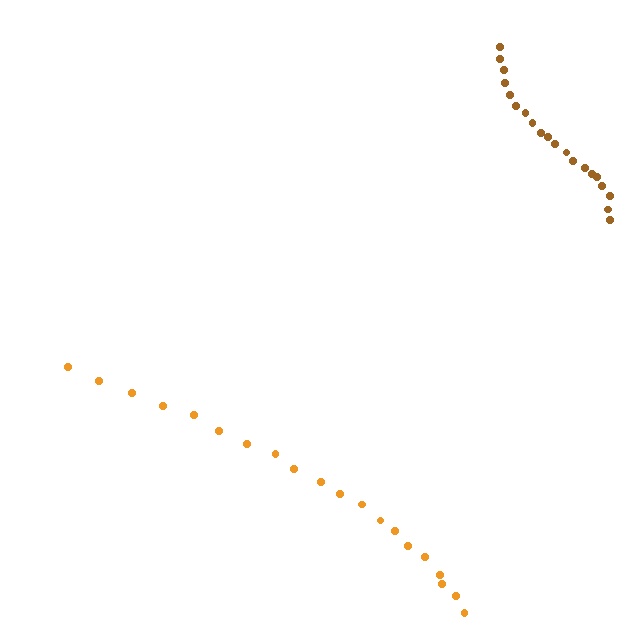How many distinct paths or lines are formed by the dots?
There are 2 distinct paths.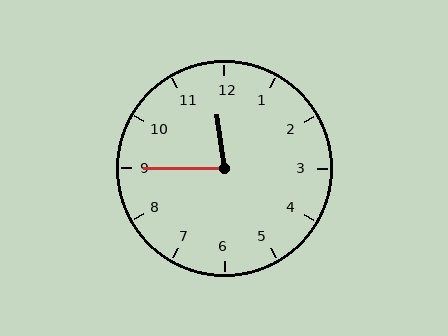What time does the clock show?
11:45.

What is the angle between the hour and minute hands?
Approximately 82 degrees.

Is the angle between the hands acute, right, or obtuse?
It is acute.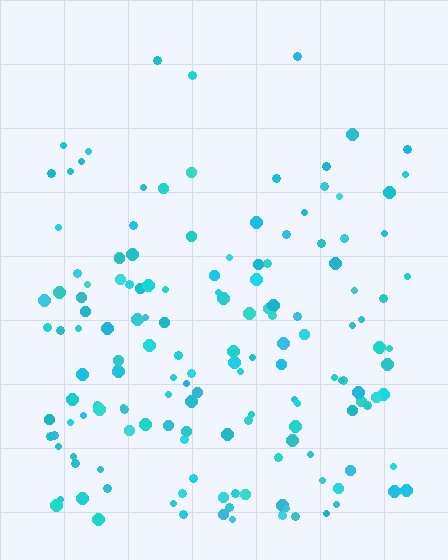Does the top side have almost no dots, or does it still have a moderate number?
Still a moderate number, just noticeably fewer than the bottom.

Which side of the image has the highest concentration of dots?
The bottom.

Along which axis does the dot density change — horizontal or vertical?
Vertical.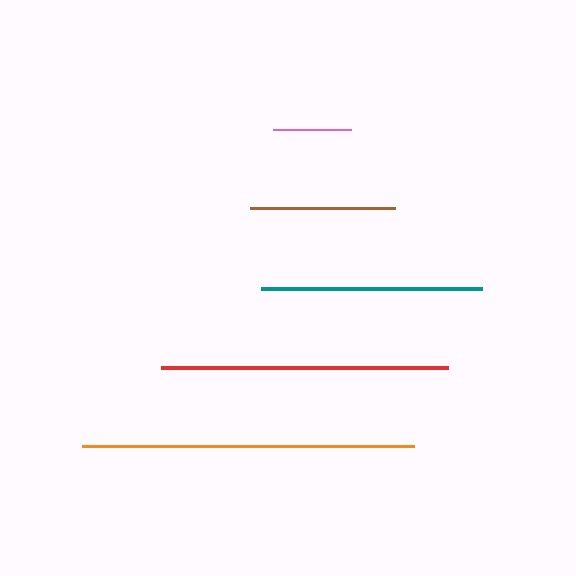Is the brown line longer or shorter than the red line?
The red line is longer than the brown line.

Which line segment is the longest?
The orange line is the longest at approximately 332 pixels.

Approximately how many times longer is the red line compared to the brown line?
The red line is approximately 2.0 times the length of the brown line.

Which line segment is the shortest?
The pink line is the shortest at approximately 78 pixels.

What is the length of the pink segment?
The pink segment is approximately 78 pixels long.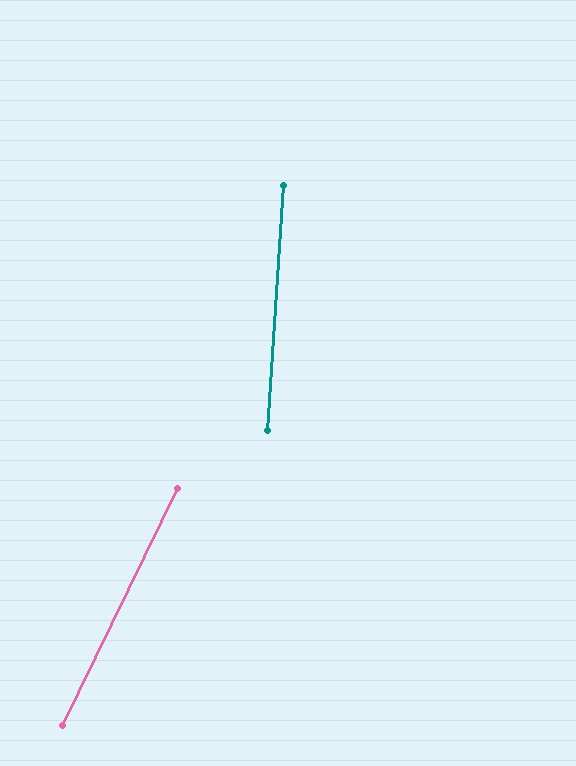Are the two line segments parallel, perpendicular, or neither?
Neither parallel nor perpendicular — they differ by about 22°.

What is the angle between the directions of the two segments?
Approximately 22 degrees.